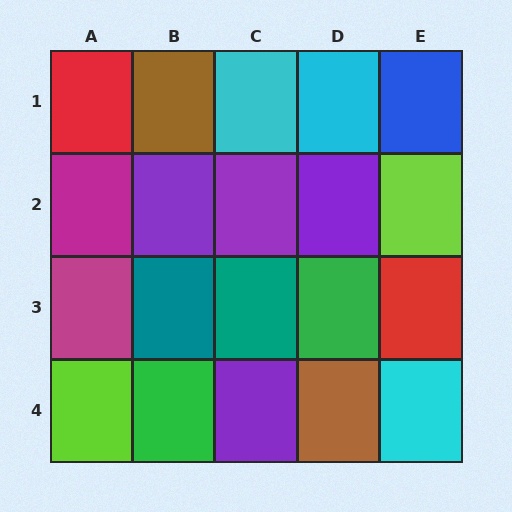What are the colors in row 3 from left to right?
Magenta, teal, teal, green, red.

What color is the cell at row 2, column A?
Magenta.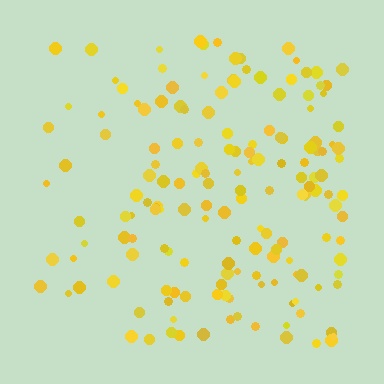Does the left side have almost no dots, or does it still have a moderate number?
Still a moderate number, just noticeably fewer than the right.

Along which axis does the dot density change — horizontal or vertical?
Horizontal.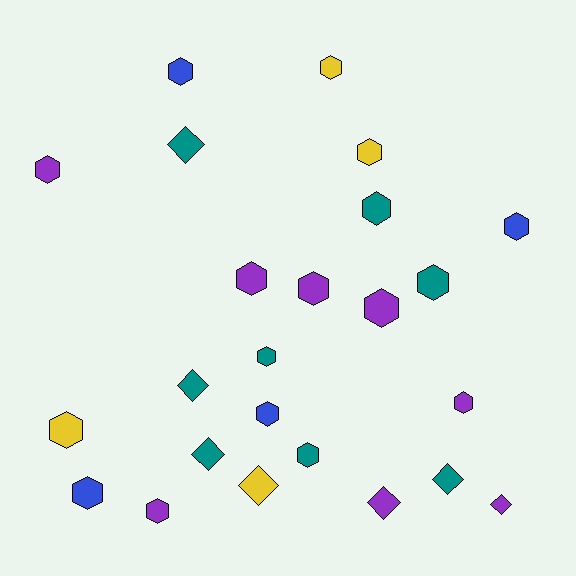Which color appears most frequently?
Teal, with 8 objects.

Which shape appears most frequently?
Hexagon, with 17 objects.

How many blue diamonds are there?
There are no blue diamonds.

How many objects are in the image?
There are 24 objects.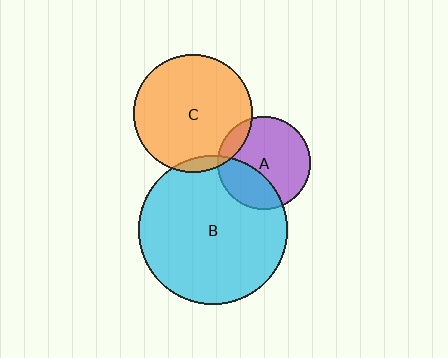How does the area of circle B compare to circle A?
Approximately 2.6 times.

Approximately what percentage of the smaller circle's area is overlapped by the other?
Approximately 5%.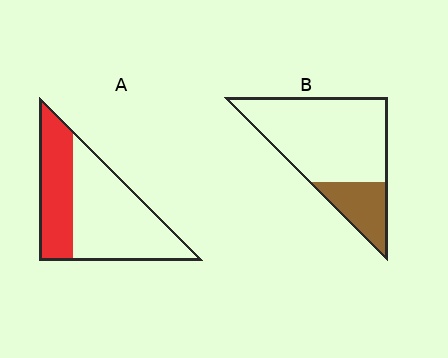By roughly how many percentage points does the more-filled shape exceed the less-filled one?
By roughly 15 percentage points (A over B).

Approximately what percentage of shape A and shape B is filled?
A is approximately 35% and B is approximately 25%.